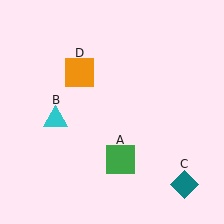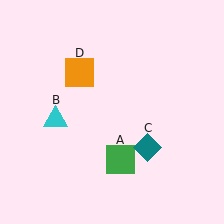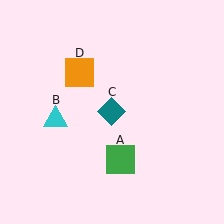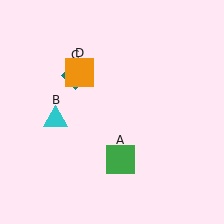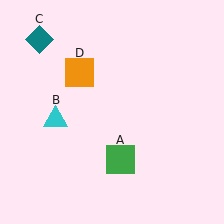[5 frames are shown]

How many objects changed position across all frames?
1 object changed position: teal diamond (object C).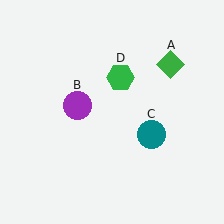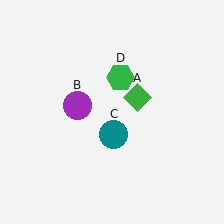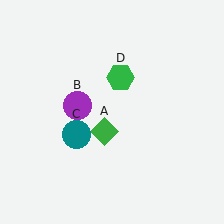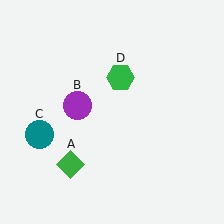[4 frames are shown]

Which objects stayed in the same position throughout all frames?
Purple circle (object B) and green hexagon (object D) remained stationary.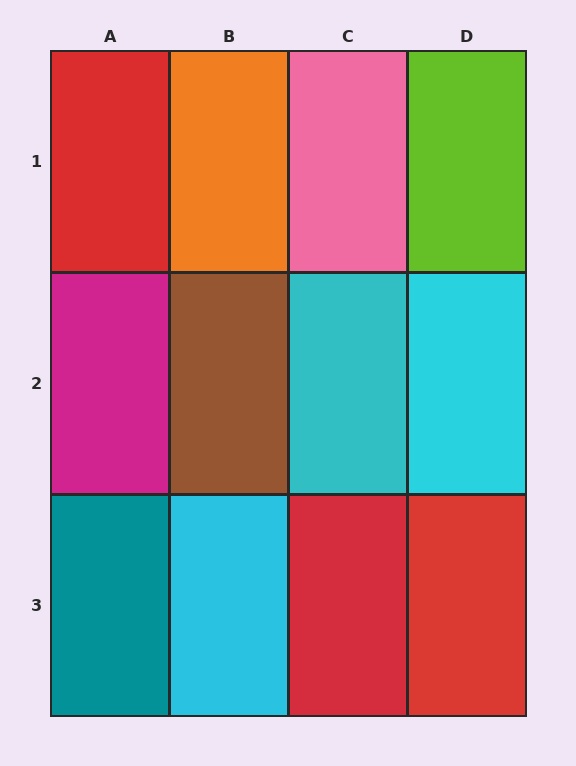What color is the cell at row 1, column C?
Pink.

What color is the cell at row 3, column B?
Cyan.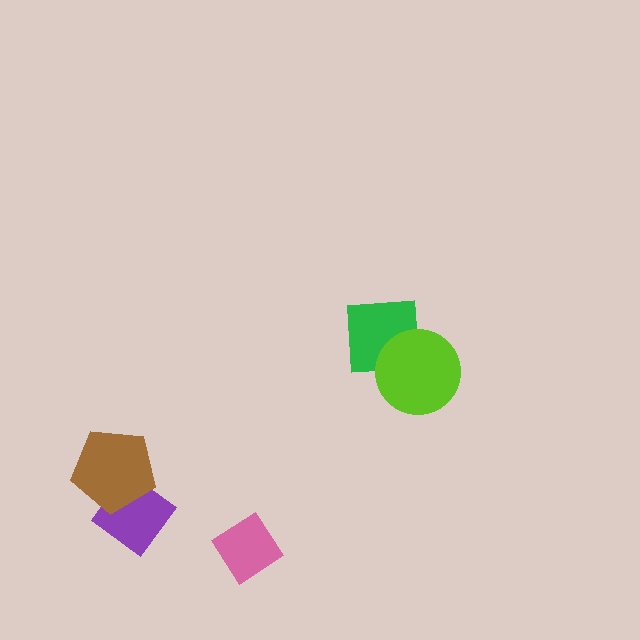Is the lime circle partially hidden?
No, no other shape covers it.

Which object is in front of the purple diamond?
The brown pentagon is in front of the purple diamond.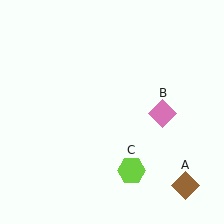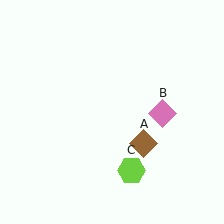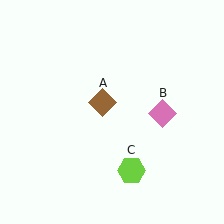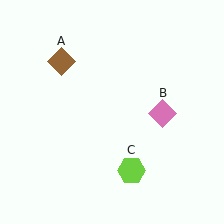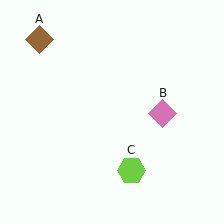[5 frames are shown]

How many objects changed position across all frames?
1 object changed position: brown diamond (object A).